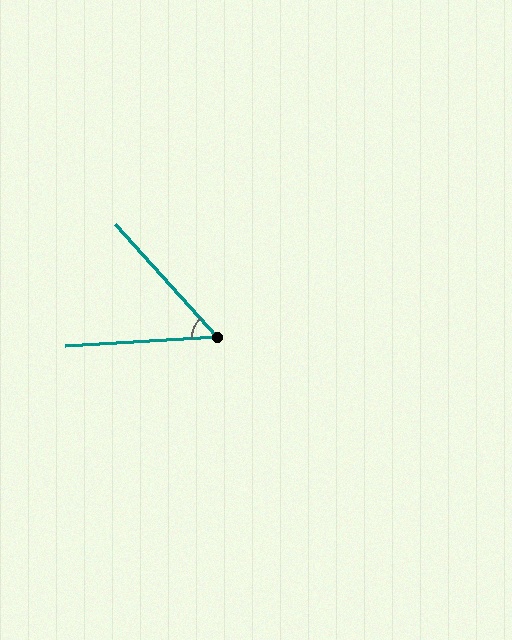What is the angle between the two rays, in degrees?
Approximately 51 degrees.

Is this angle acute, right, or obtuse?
It is acute.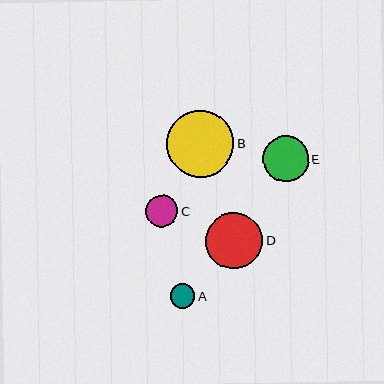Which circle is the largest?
Circle B is the largest with a size of approximately 67 pixels.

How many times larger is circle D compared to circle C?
Circle D is approximately 1.7 times the size of circle C.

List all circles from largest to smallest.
From largest to smallest: B, D, E, C, A.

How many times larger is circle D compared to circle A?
Circle D is approximately 2.3 times the size of circle A.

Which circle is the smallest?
Circle A is the smallest with a size of approximately 25 pixels.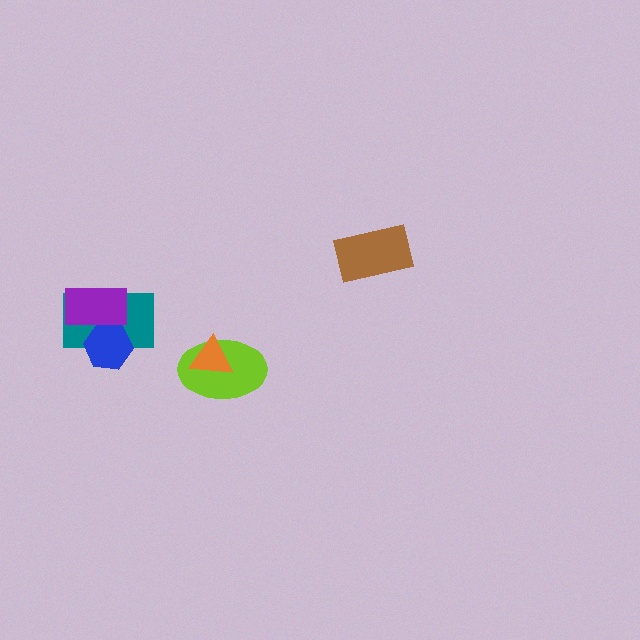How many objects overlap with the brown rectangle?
0 objects overlap with the brown rectangle.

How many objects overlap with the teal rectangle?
2 objects overlap with the teal rectangle.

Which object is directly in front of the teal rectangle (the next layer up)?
The blue hexagon is directly in front of the teal rectangle.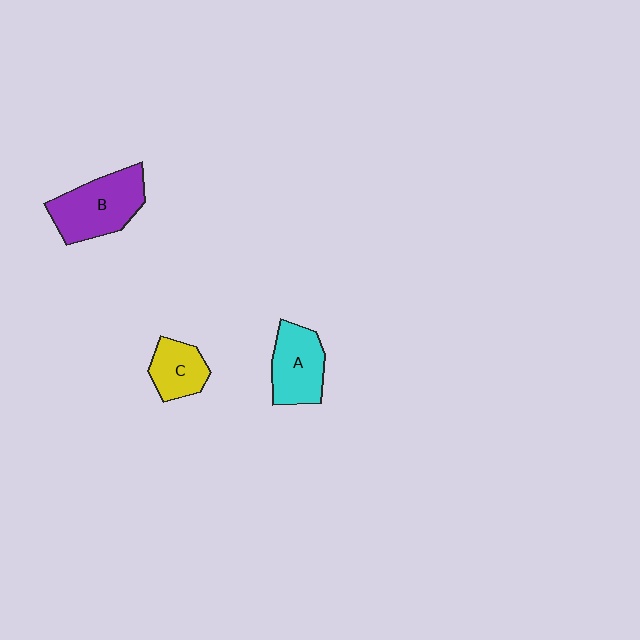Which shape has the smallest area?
Shape C (yellow).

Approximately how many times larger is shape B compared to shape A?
Approximately 1.3 times.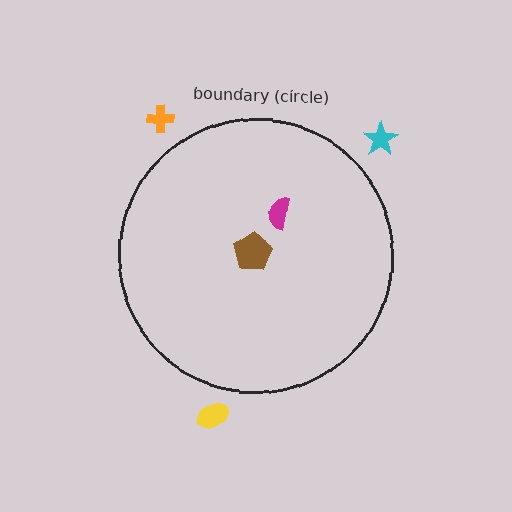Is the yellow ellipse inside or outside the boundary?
Outside.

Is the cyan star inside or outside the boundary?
Outside.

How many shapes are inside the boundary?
2 inside, 3 outside.